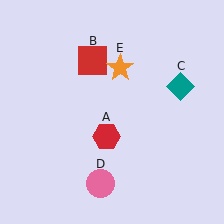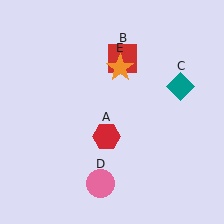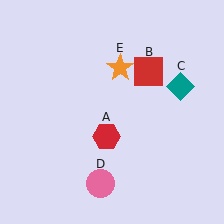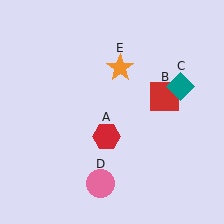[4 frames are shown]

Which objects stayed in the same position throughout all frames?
Red hexagon (object A) and teal diamond (object C) and pink circle (object D) and orange star (object E) remained stationary.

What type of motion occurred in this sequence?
The red square (object B) rotated clockwise around the center of the scene.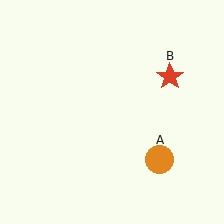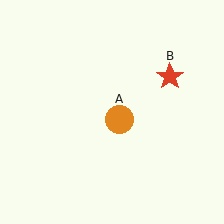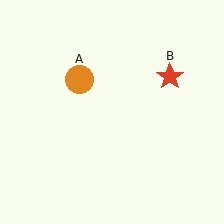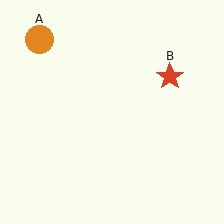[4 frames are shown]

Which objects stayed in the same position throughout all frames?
Red star (object B) remained stationary.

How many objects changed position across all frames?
1 object changed position: orange circle (object A).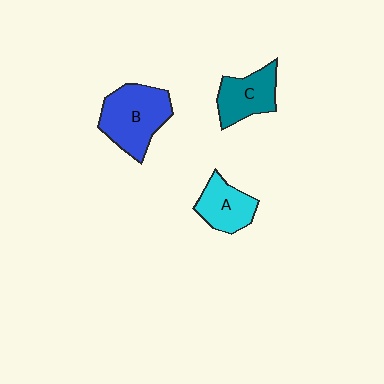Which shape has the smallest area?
Shape A (cyan).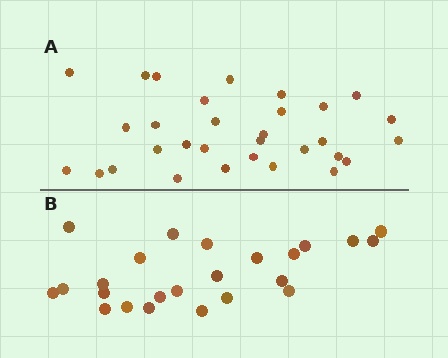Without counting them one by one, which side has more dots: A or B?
Region A (the top region) has more dots.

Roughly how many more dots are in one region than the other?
Region A has roughly 8 or so more dots than region B.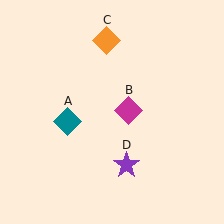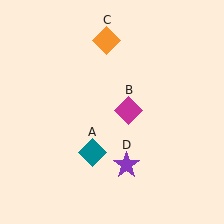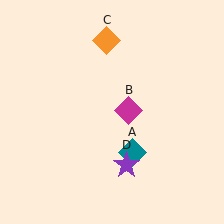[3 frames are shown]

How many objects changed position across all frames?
1 object changed position: teal diamond (object A).